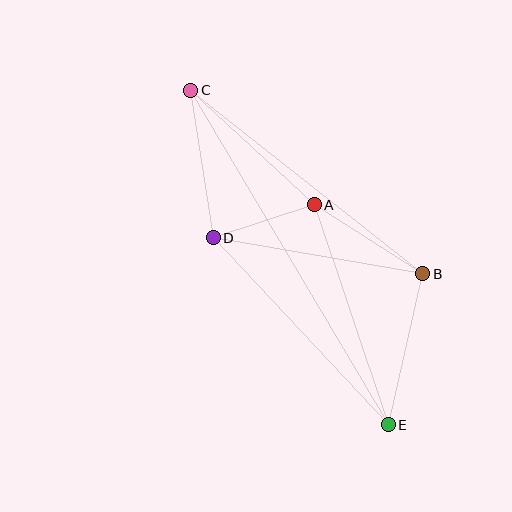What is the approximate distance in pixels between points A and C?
The distance between A and C is approximately 168 pixels.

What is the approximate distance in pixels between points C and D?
The distance between C and D is approximately 149 pixels.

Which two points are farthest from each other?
Points C and E are farthest from each other.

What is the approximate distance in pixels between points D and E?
The distance between D and E is approximately 256 pixels.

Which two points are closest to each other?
Points A and D are closest to each other.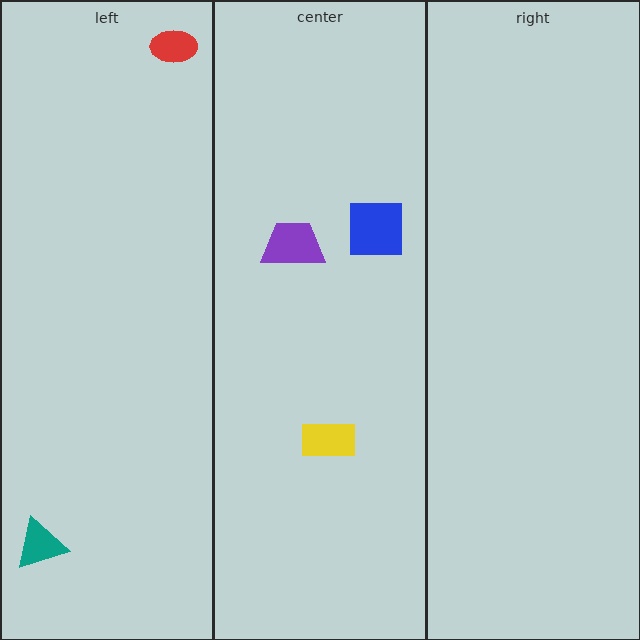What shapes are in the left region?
The teal triangle, the red ellipse.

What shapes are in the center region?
The blue square, the purple trapezoid, the yellow rectangle.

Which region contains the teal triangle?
The left region.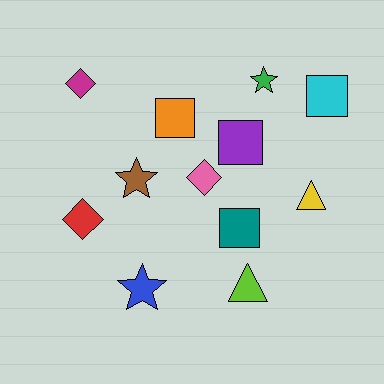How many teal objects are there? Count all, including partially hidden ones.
There is 1 teal object.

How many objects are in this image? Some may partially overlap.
There are 12 objects.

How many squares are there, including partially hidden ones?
There are 4 squares.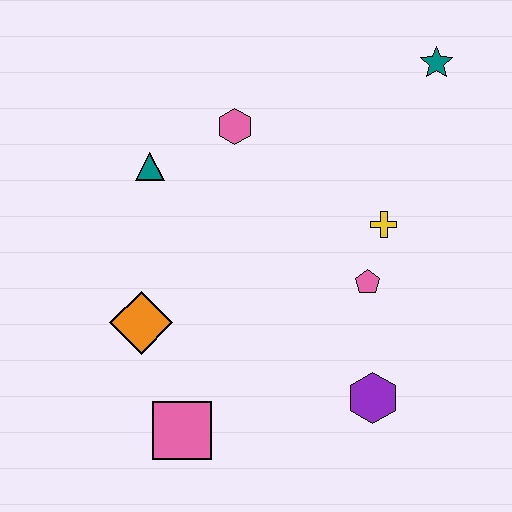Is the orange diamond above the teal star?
No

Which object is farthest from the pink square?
The teal star is farthest from the pink square.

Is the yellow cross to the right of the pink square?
Yes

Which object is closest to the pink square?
The orange diamond is closest to the pink square.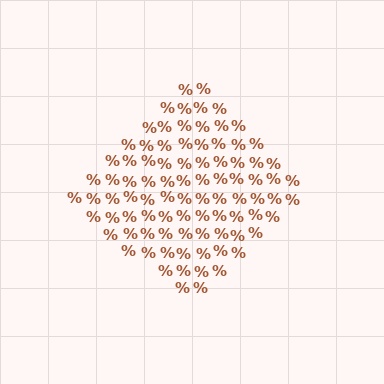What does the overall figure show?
The overall figure shows a diamond.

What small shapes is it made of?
It is made of small percent signs.